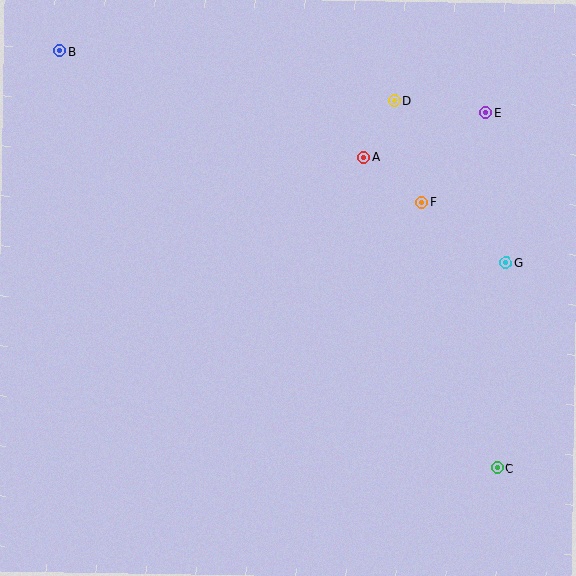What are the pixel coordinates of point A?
Point A is at (364, 157).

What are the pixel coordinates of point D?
Point D is at (394, 100).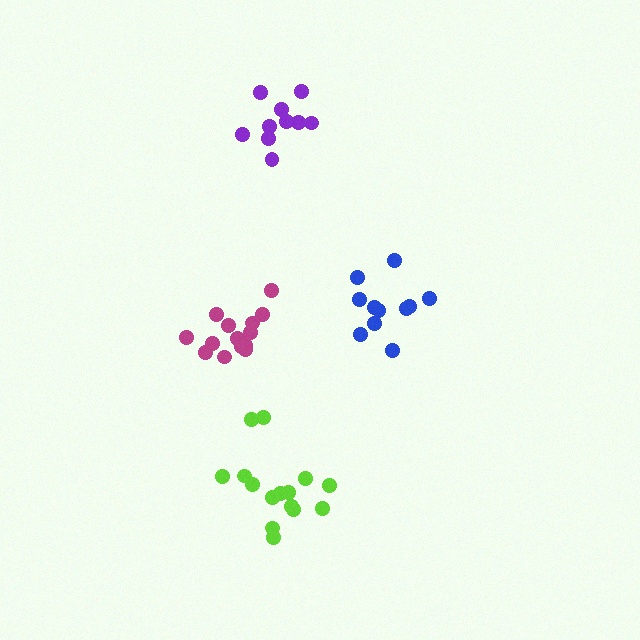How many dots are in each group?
Group 1: 15 dots, Group 2: 10 dots, Group 3: 16 dots, Group 4: 11 dots (52 total).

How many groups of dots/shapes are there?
There are 4 groups.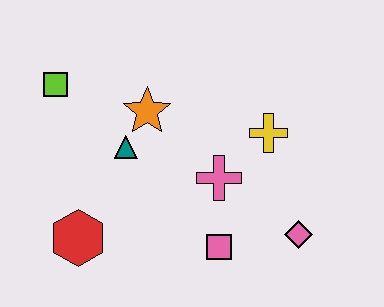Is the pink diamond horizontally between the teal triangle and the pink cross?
No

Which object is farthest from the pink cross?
The lime square is farthest from the pink cross.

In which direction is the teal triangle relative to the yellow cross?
The teal triangle is to the left of the yellow cross.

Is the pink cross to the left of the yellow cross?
Yes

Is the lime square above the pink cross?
Yes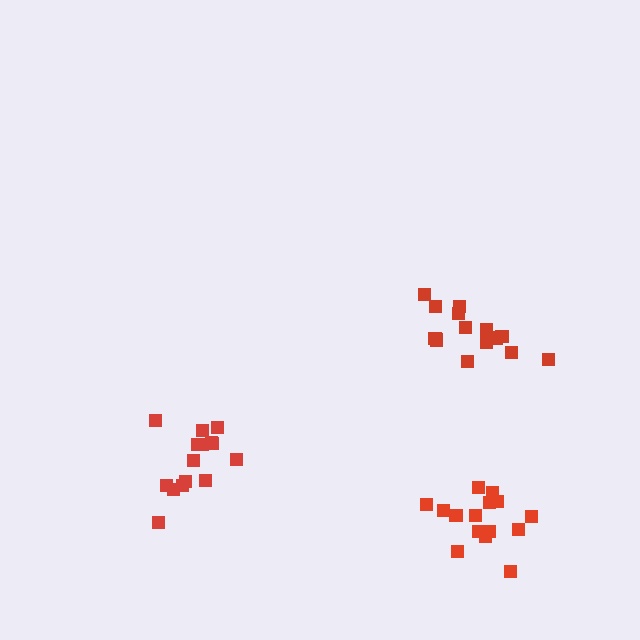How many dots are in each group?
Group 1: 15 dots, Group 2: 15 dots, Group 3: 14 dots (44 total).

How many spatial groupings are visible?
There are 3 spatial groupings.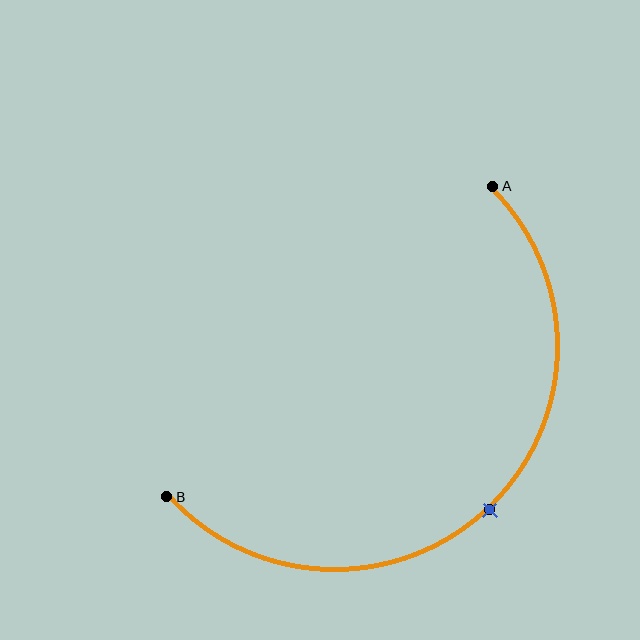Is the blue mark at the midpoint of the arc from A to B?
Yes. The blue mark lies on the arc at equal arc-length from both A and B — it is the arc midpoint.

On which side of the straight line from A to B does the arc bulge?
The arc bulges below and to the right of the straight line connecting A and B.